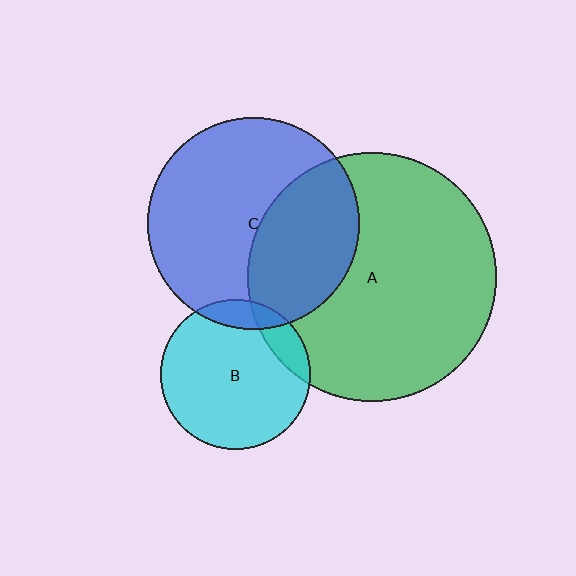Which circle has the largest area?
Circle A (green).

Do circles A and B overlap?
Yes.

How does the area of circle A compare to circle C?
Approximately 1.4 times.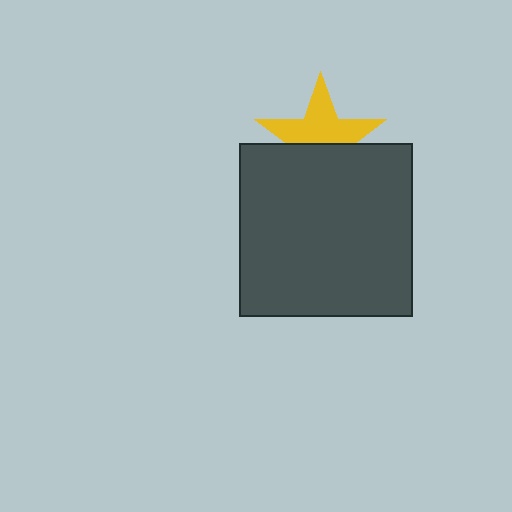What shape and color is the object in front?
The object in front is a dark gray square.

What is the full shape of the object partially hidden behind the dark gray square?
The partially hidden object is a yellow star.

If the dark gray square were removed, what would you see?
You would see the complete yellow star.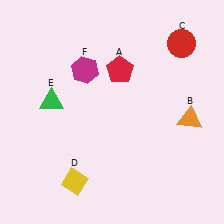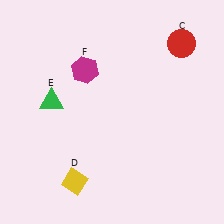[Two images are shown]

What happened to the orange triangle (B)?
The orange triangle (B) was removed in Image 2. It was in the bottom-right area of Image 1.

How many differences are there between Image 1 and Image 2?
There are 2 differences between the two images.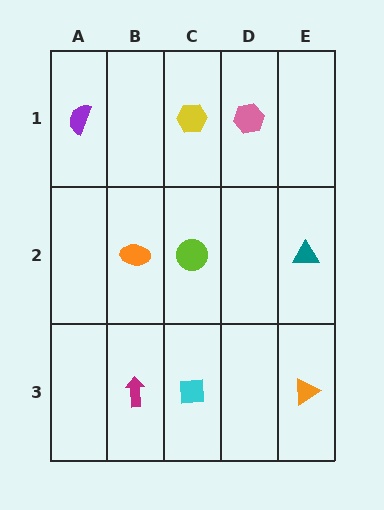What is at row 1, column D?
A pink hexagon.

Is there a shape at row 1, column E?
No, that cell is empty.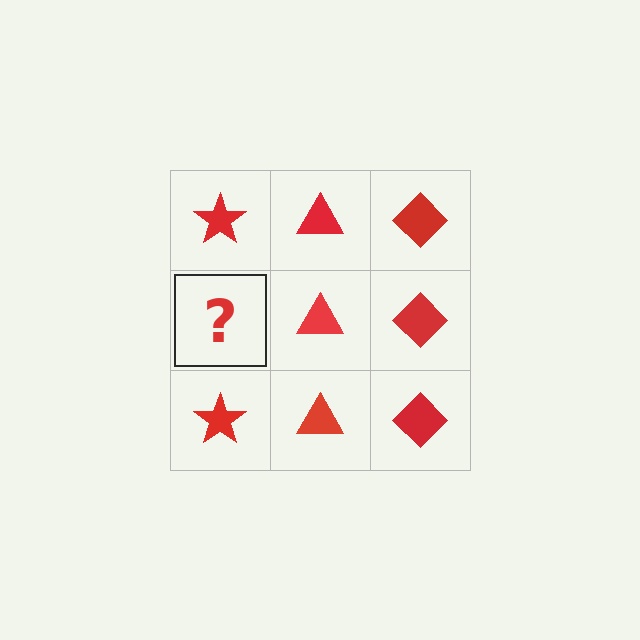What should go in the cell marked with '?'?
The missing cell should contain a red star.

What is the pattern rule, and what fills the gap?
The rule is that each column has a consistent shape. The gap should be filled with a red star.